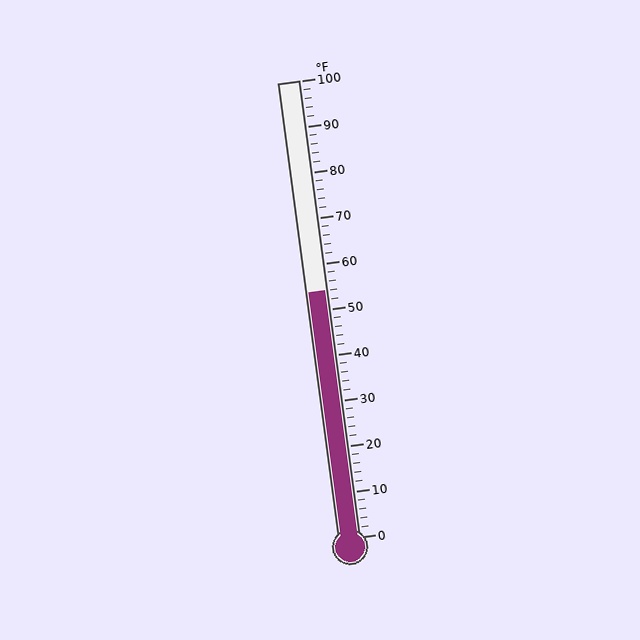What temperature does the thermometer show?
The thermometer shows approximately 54°F.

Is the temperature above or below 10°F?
The temperature is above 10°F.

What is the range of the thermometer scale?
The thermometer scale ranges from 0°F to 100°F.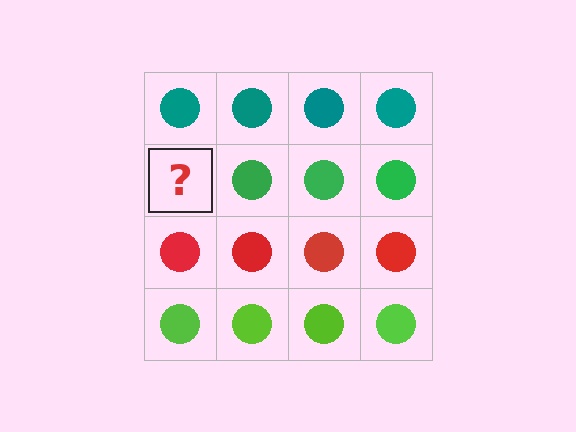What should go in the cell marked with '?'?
The missing cell should contain a green circle.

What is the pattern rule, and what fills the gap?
The rule is that each row has a consistent color. The gap should be filled with a green circle.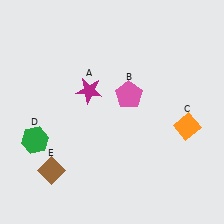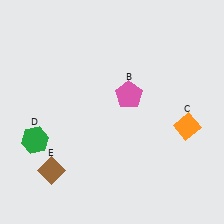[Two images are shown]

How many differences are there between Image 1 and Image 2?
There is 1 difference between the two images.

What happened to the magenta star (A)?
The magenta star (A) was removed in Image 2. It was in the top-left area of Image 1.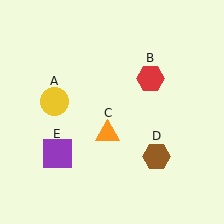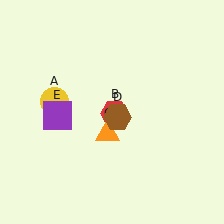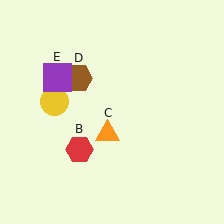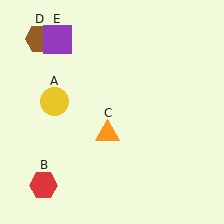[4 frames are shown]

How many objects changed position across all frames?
3 objects changed position: red hexagon (object B), brown hexagon (object D), purple square (object E).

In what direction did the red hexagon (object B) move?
The red hexagon (object B) moved down and to the left.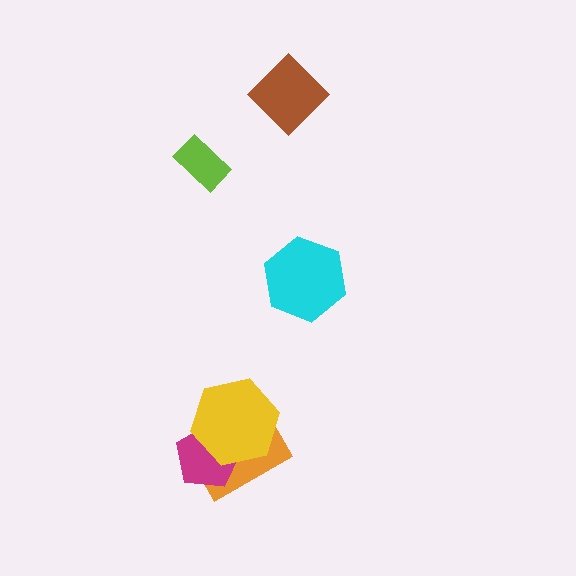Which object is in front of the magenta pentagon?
The yellow hexagon is in front of the magenta pentagon.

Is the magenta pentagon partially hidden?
Yes, it is partially covered by another shape.